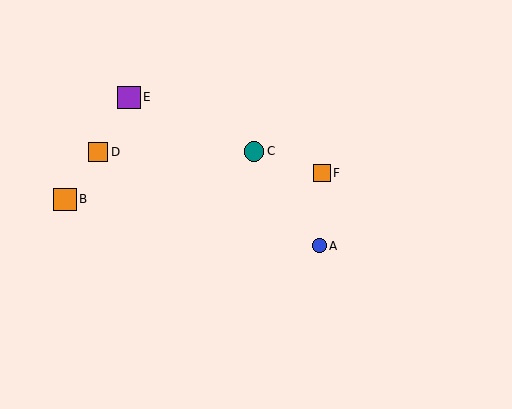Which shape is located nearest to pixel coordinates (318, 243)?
The blue circle (labeled A) at (320, 246) is nearest to that location.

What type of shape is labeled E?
Shape E is a purple square.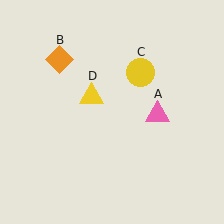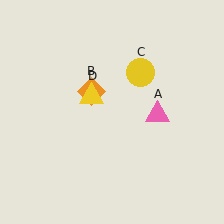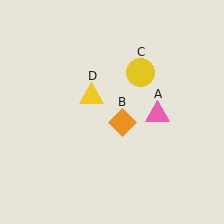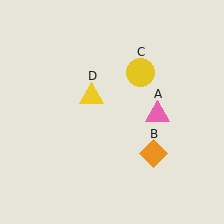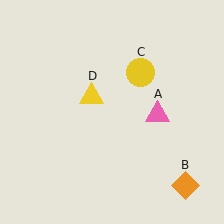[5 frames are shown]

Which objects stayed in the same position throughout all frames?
Pink triangle (object A) and yellow circle (object C) and yellow triangle (object D) remained stationary.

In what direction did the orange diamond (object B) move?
The orange diamond (object B) moved down and to the right.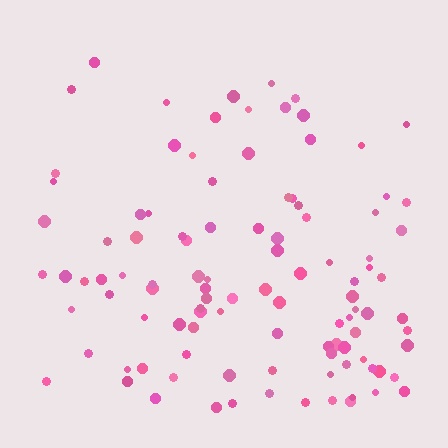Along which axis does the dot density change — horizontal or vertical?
Vertical.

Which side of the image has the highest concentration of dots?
The bottom.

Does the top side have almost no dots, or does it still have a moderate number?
Still a moderate number, just noticeably fewer than the bottom.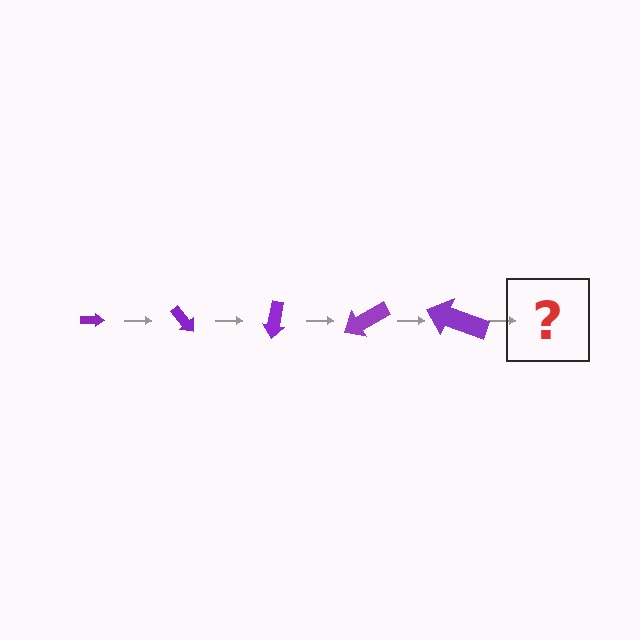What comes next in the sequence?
The next element should be an arrow, larger than the previous one and rotated 250 degrees from the start.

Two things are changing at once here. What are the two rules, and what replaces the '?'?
The two rules are that the arrow grows larger each step and it rotates 50 degrees each step. The '?' should be an arrow, larger than the previous one and rotated 250 degrees from the start.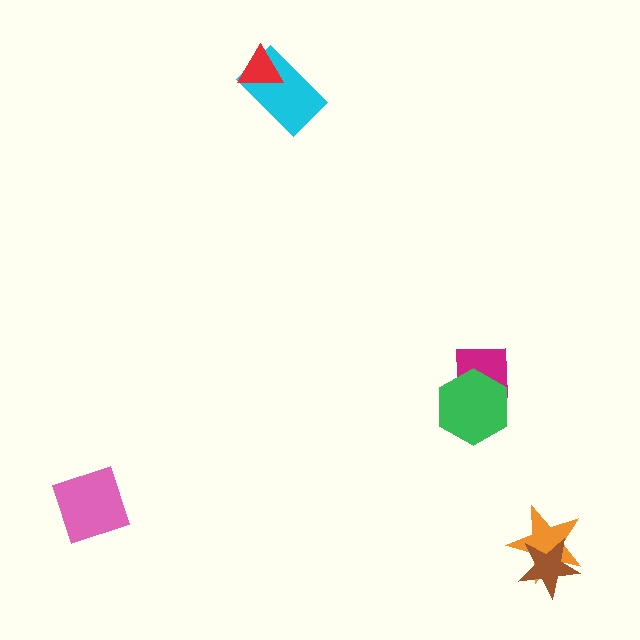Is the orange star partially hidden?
Yes, it is partially covered by another shape.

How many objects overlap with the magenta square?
1 object overlaps with the magenta square.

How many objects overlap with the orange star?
1 object overlaps with the orange star.